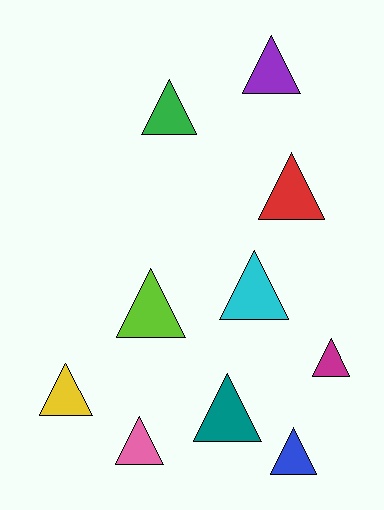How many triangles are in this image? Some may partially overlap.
There are 10 triangles.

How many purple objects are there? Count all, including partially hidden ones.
There is 1 purple object.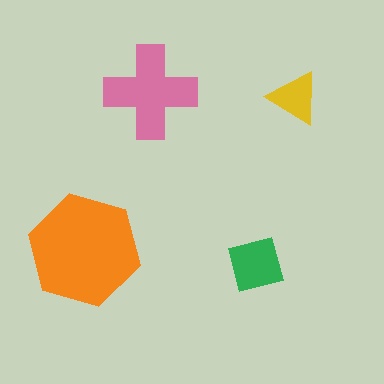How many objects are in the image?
There are 4 objects in the image.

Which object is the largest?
The orange hexagon.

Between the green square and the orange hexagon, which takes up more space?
The orange hexagon.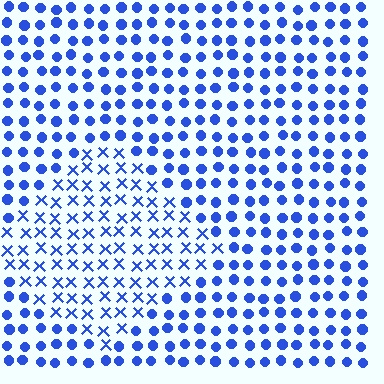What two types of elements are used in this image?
The image uses X marks inside the diamond region and circles outside it.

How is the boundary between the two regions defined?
The boundary is defined by a change in element shape: X marks inside vs. circles outside. All elements share the same color and spacing.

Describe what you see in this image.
The image is filled with small blue elements arranged in a uniform grid. A diamond-shaped region contains X marks, while the surrounding area contains circles. The boundary is defined purely by the change in element shape.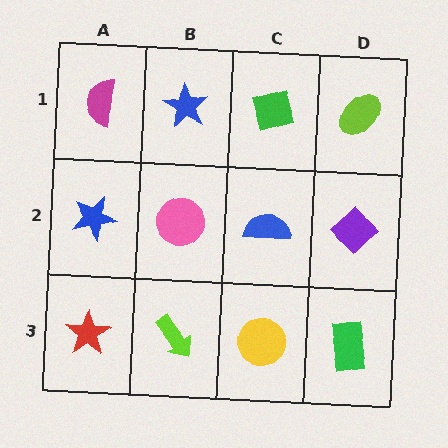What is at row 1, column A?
A magenta semicircle.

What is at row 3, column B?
A lime arrow.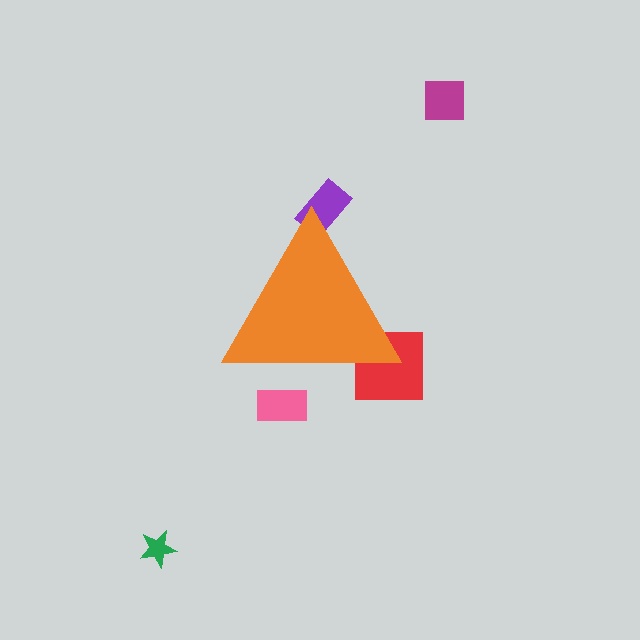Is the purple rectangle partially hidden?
Yes, the purple rectangle is partially hidden behind the orange triangle.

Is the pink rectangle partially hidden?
Yes, the pink rectangle is partially hidden behind the orange triangle.